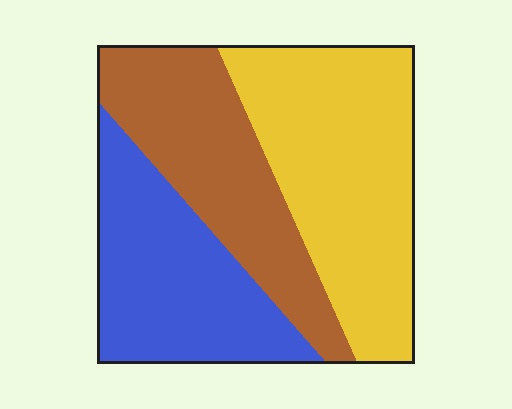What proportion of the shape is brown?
Brown takes up about one third (1/3) of the shape.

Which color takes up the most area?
Yellow, at roughly 40%.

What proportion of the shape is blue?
Blue takes up about one third (1/3) of the shape.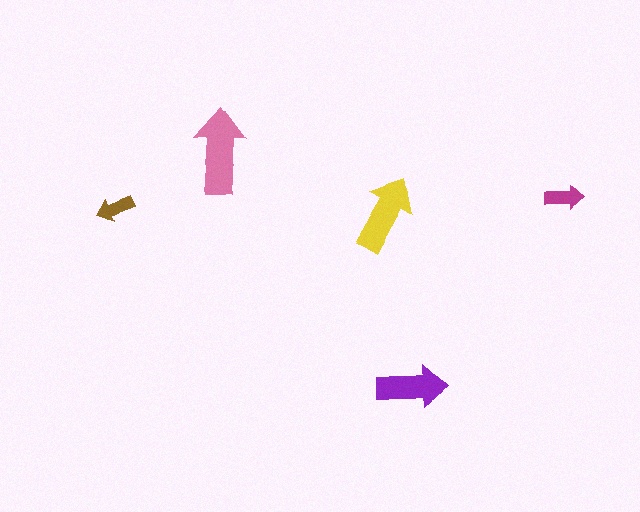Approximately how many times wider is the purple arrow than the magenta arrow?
About 2 times wider.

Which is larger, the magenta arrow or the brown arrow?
The magenta one.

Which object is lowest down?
The purple arrow is bottommost.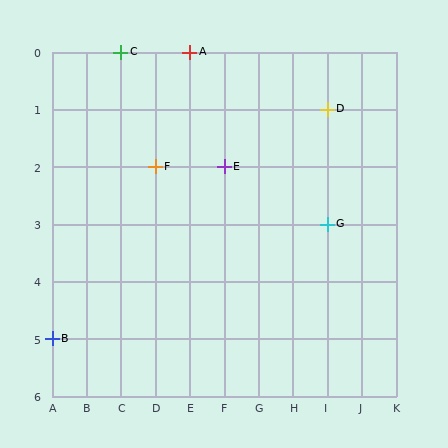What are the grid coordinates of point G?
Point G is at grid coordinates (I, 3).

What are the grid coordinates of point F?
Point F is at grid coordinates (D, 2).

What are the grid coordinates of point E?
Point E is at grid coordinates (F, 2).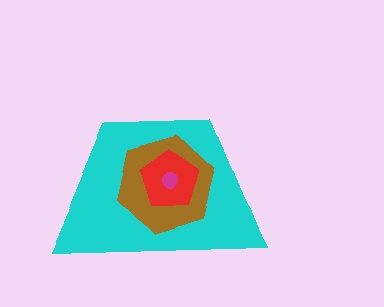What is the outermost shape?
The cyan trapezoid.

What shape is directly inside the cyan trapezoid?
The brown hexagon.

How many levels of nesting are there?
4.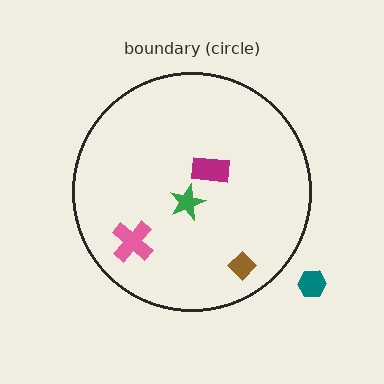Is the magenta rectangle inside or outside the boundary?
Inside.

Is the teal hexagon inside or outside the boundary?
Outside.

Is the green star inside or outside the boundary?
Inside.